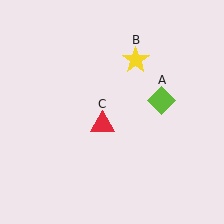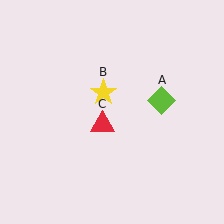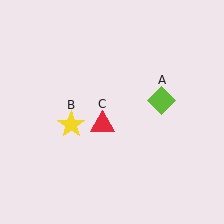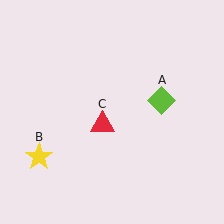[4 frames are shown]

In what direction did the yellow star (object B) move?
The yellow star (object B) moved down and to the left.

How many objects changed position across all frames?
1 object changed position: yellow star (object B).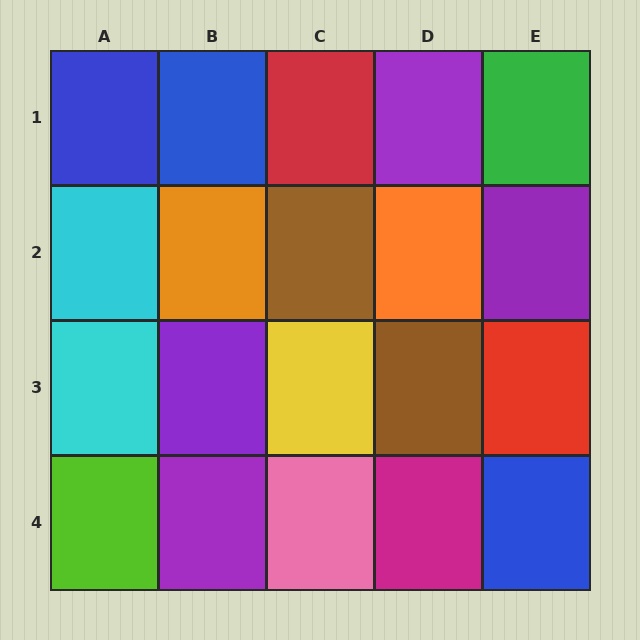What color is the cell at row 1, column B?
Blue.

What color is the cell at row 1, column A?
Blue.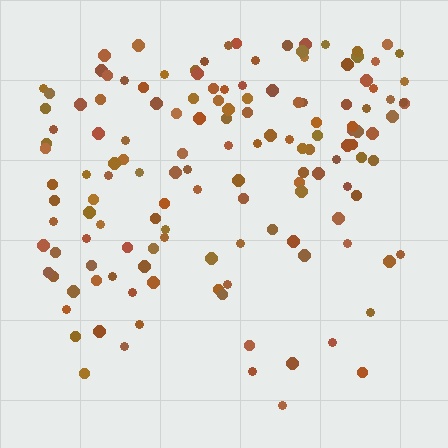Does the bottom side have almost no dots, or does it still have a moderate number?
Still a moderate number, just noticeably fewer than the top.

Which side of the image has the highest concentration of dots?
The top.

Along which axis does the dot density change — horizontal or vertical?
Vertical.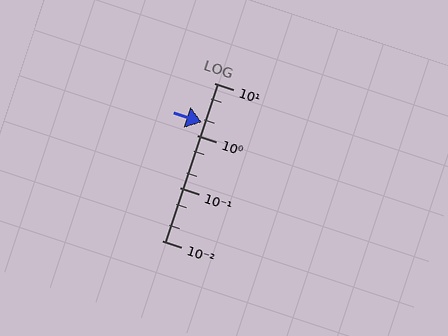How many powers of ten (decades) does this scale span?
The scale spans 3 decades, from 0.01 to 10.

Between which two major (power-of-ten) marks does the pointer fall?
The pointer is between 1 and 10.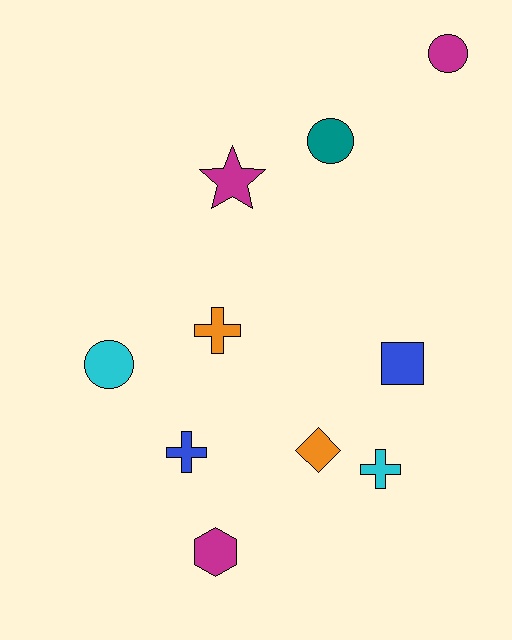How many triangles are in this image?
There are no triangles.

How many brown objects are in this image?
There are no brown objects.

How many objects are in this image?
There are 10 objects.